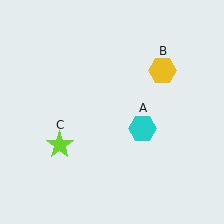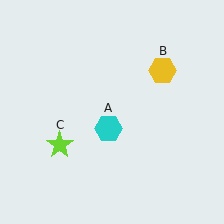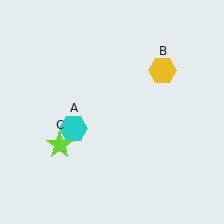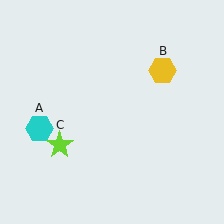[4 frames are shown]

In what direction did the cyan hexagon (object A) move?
The cyan hexagon (object A) moved left.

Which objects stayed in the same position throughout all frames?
Yellow hexagon (object B) and lime star (object C) remained stationary.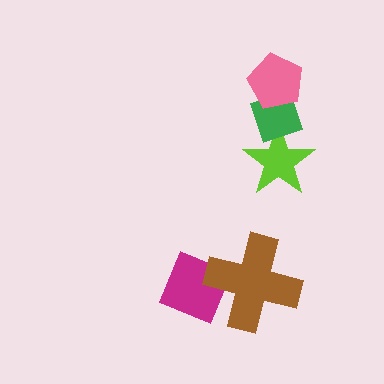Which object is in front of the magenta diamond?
The brown cross is in front of the magenta diamond.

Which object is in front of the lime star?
The green diamond is in front of the lime star.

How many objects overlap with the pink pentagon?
1 object overlaps with the pink pentagon.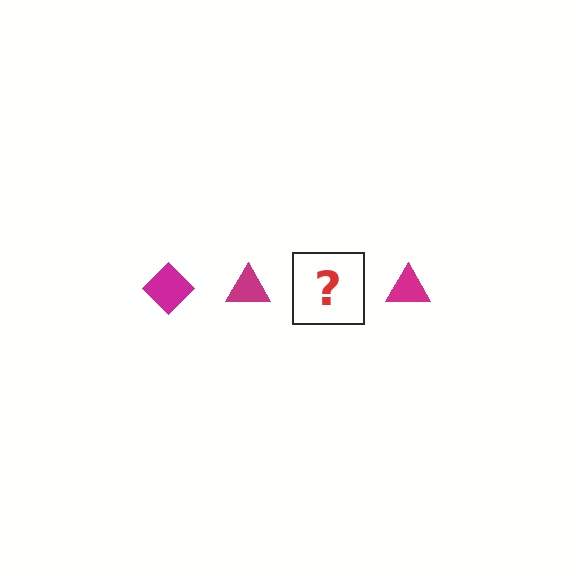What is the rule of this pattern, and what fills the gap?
The rule is that the pattern cycles through diamond, triangle shapes in magenta. The gap should be filled with a magenta diamond.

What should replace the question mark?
The question mark should be replaced with a magenta diamond.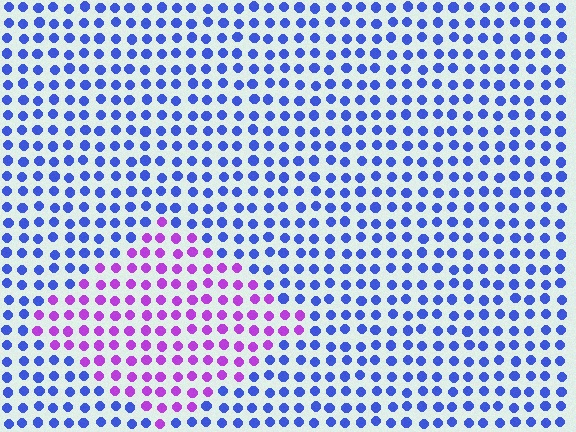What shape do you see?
I see a diamond.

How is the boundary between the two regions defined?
The boundary is defined purely by a slight shift in hue (about 58 degrees). Spacing, size, and orientation are identical on both sides.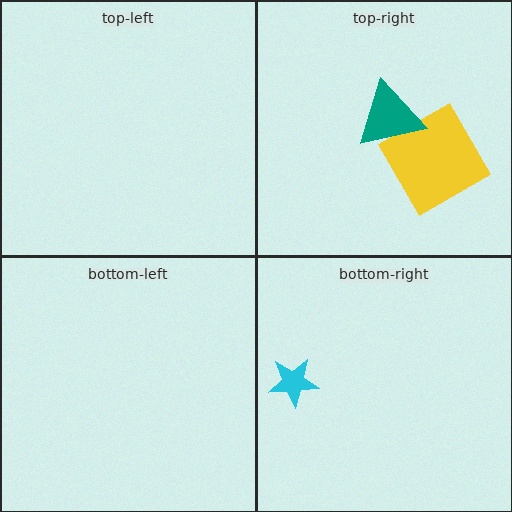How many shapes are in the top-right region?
2.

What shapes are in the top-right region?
The yellow diamond, the teal triangle.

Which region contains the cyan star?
The bottom-right region.